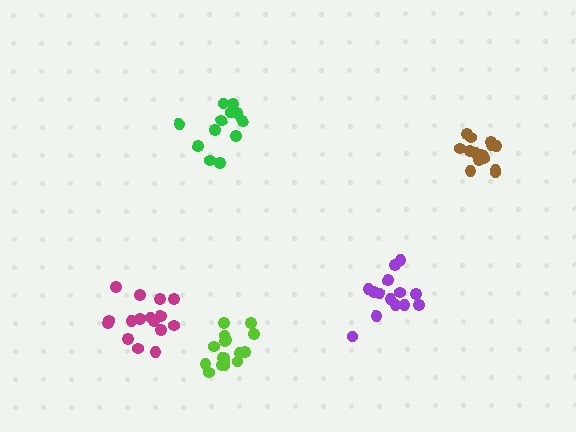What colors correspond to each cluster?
The clusters are colored: magenta, lime, brown, purple, green.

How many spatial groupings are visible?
There are 5 spatial groupings.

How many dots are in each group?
Group 1: 16 dots, Group 2: 17 dots, Group 3: 15 dots, Group 4: 14 dots, Group 5: 12 dots (74 total).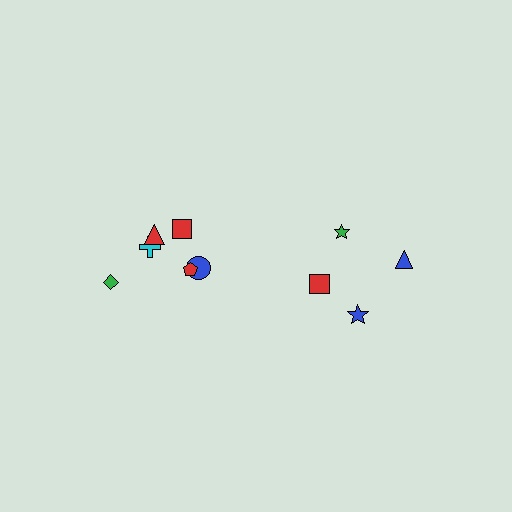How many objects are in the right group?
There are 4 objects.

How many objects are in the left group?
There are 6 objects.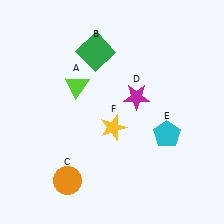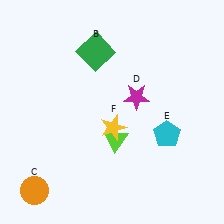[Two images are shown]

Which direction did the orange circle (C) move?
The orange circle (C) moved left.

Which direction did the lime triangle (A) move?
The lime triangle (A) moved down.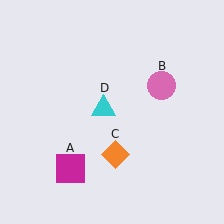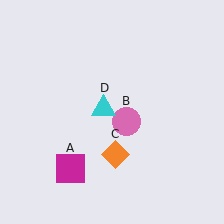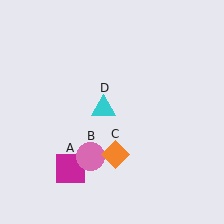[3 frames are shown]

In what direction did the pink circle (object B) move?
The pink circle (object B) moved down and to the left.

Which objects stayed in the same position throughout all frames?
Magenta square (object A) and orange diamond (object C) and cyan triangle (object D) remained stationary.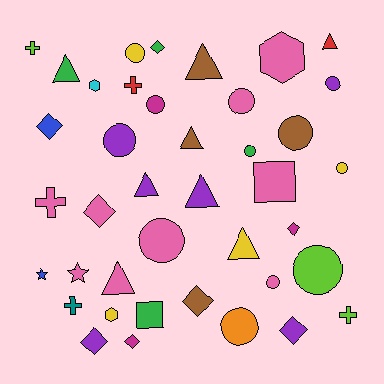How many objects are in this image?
There are 40 objects.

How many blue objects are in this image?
There are 2 blue objects.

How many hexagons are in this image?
There are 3 hexagons.